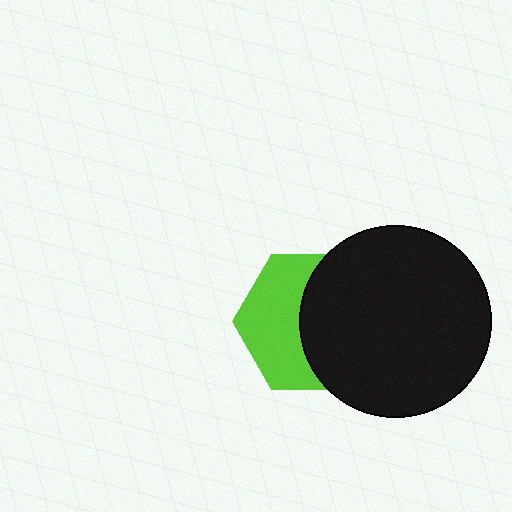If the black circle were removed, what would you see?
You would see the complete lime hexagon.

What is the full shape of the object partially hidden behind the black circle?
The partially hidden object is a lime hexagon.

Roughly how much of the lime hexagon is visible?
About half of it is visible (roughly 48%).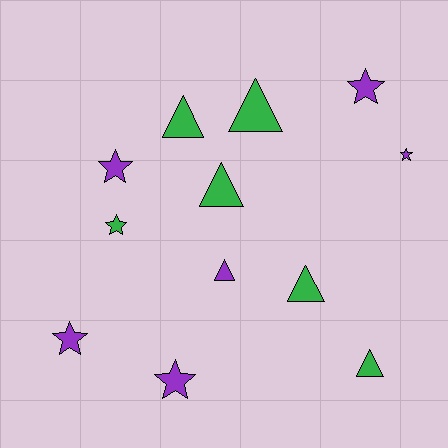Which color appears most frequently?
Purple, with 6 objects.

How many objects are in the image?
There are 12 objects.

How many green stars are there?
There is 1 green star.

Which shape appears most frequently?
Triangle, with 6 objects.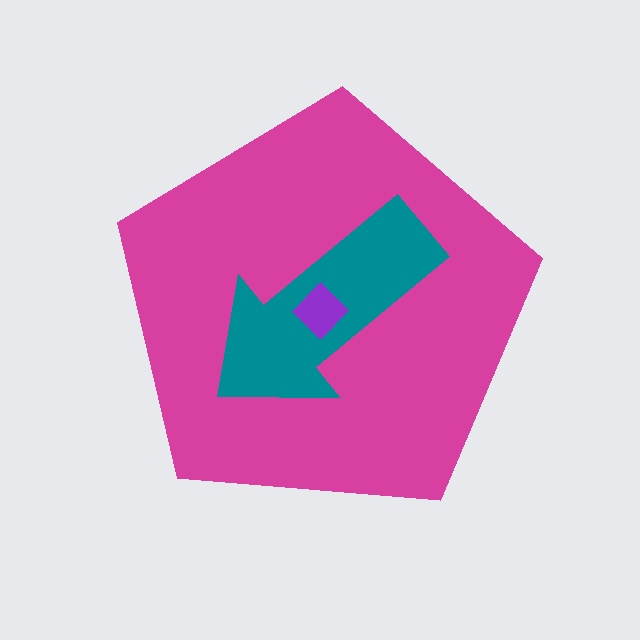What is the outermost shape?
The magenta pentagon.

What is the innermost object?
The purple diamond.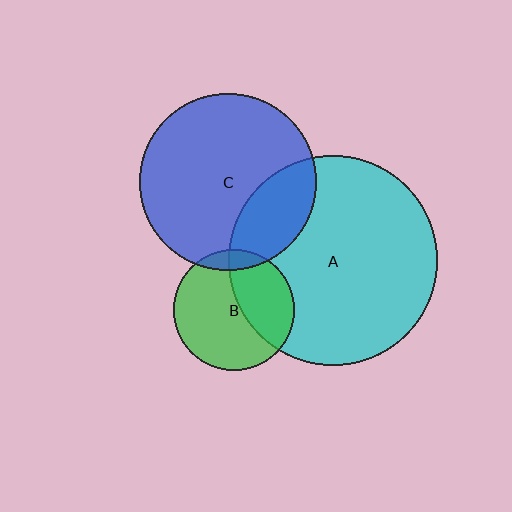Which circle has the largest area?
Circle A (cyan).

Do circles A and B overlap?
Yes.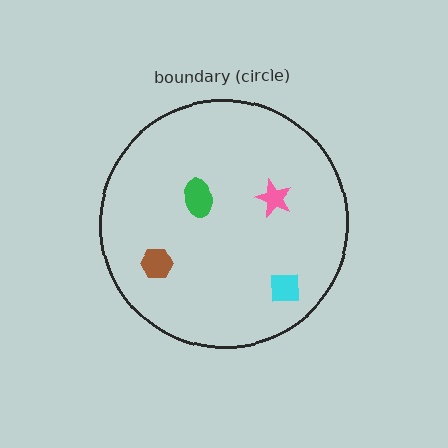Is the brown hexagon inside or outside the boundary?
Inside.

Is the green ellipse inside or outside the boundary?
Inside.